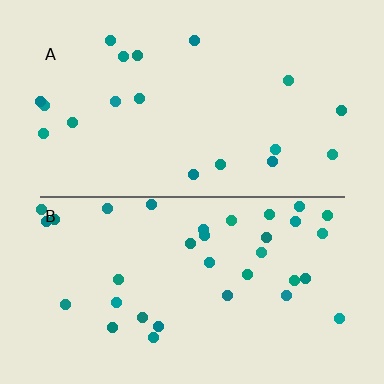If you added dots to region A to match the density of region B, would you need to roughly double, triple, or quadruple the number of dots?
Approximately double.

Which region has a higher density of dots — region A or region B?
B (the bottom).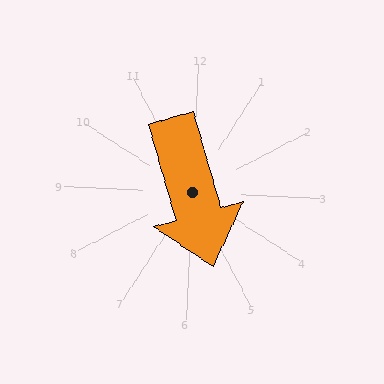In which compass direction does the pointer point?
South.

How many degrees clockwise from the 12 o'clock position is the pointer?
Approximately 162 degrees.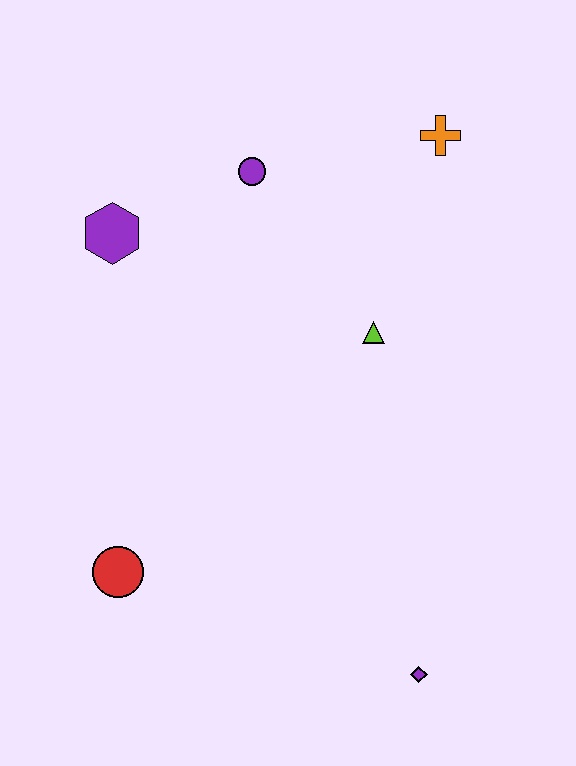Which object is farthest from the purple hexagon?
The purple diamond is farthest from the purple hexagon.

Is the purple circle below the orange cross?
Yes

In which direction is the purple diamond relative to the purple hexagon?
The purple diamond is below the purple hexagon.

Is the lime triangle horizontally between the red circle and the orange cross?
Yes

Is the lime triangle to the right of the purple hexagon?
Yes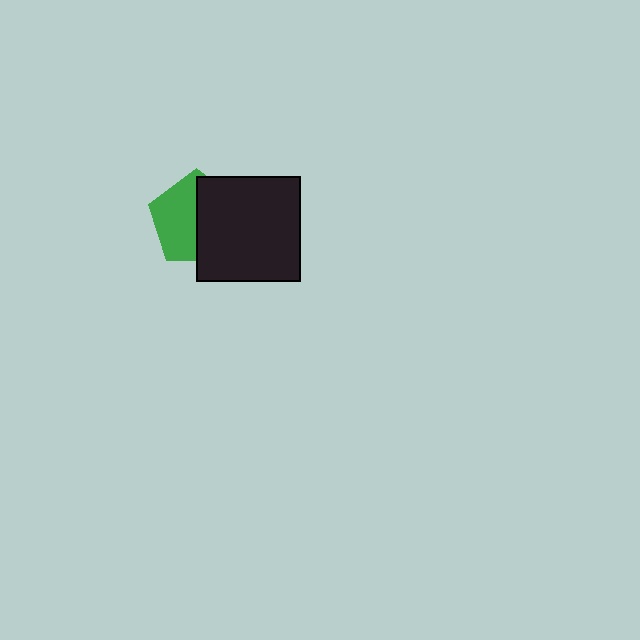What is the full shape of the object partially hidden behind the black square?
The partially hidden object is a green pentagon.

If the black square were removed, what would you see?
You would see the complete green pentagon.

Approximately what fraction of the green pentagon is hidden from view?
Roughly 51% of the green pentagon is hidden behind the black square.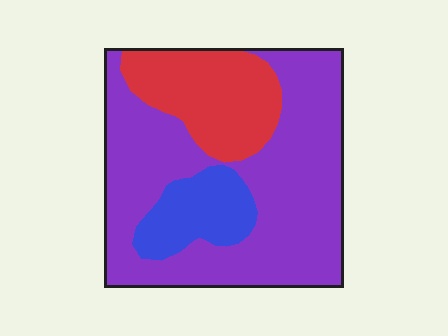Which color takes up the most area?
Purple, at roughly 65%.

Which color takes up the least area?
Blue, at roughly 15%.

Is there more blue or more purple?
Purple.